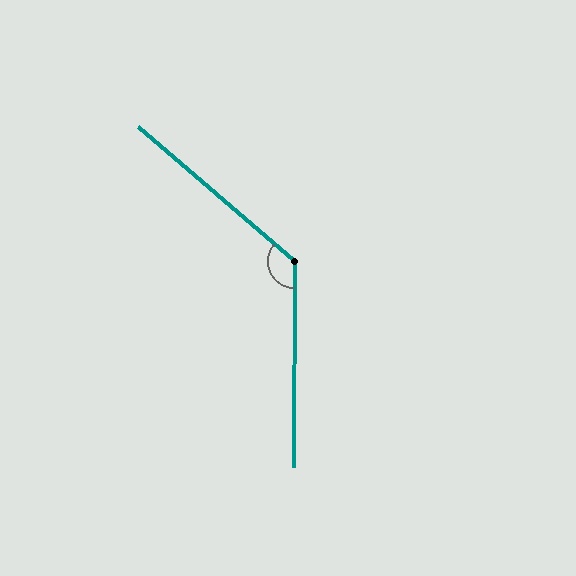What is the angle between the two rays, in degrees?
Approximately 130 degrees.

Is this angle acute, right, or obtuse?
It is obtuse.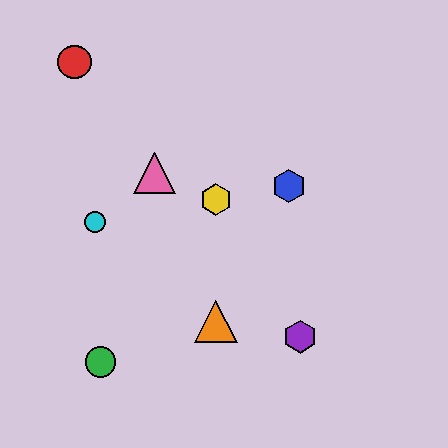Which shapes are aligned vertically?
The yellow hexagon, the orange triangle are aligned vertically.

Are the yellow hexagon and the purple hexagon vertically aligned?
No, the yellow hexagon is at x≈216 and the purple hexagon is at x≈300.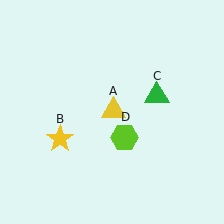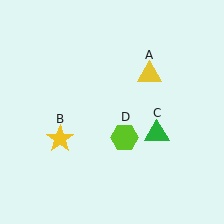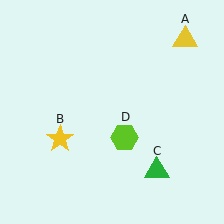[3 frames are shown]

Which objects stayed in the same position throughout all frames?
Yellow star (object B) and lime hexagon (object D) remained stationary.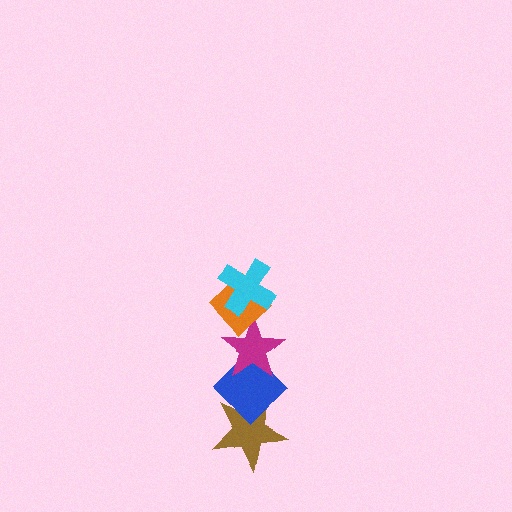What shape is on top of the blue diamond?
The magenta star is on top of the blue diamond.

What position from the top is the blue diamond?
The blue diamond is 4th from the top.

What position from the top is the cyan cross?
The cyan cross is 1st from the top.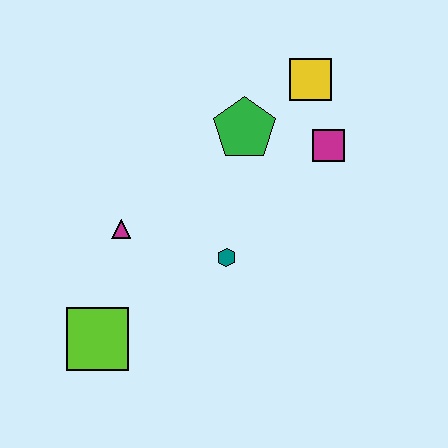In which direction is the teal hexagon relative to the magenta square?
The teal hexagon is below the magenta square.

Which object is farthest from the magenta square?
The lime square is farthest from the magenta square.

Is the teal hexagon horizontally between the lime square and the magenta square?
Yes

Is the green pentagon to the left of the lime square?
No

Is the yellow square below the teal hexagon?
No